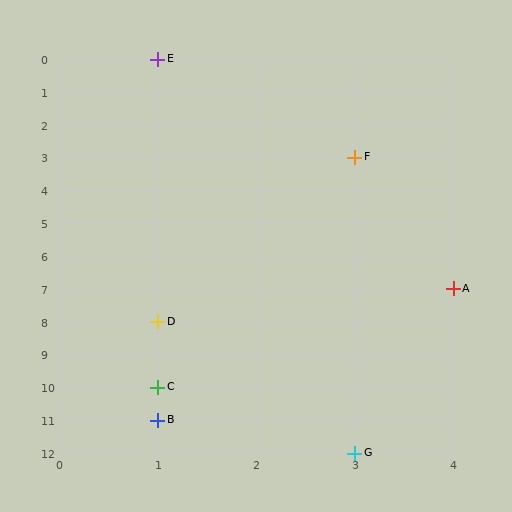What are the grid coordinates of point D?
Point D is at grid coordinates (1, 8).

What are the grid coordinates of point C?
Point C is at grid coordinates (1, 10).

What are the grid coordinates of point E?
Point E is at grid coordinates (1, 0).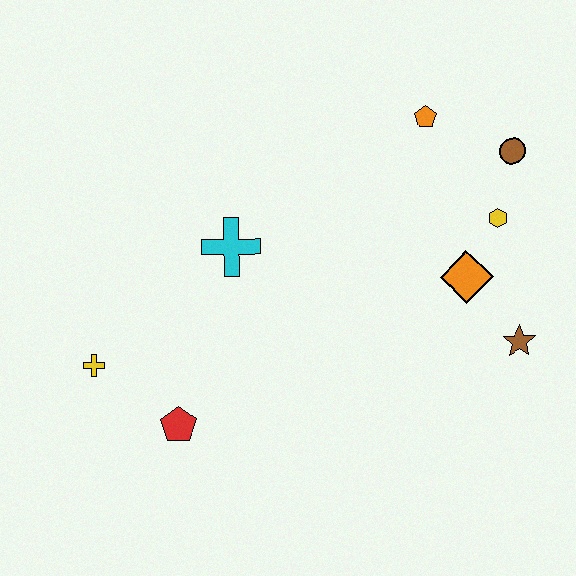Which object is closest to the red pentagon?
The yellow cross is closest to the red pentagon.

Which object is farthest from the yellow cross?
The brown circle is farthest from the yellow cross.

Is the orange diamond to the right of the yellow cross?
Yes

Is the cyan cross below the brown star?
No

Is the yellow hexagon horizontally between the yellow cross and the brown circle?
Yes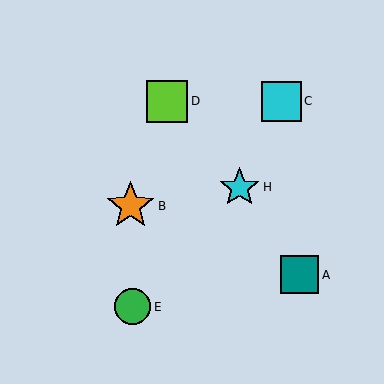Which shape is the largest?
The orange star (labeled B) is the largest.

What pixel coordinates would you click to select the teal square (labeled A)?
Click at (300, 275) to select the teal square A.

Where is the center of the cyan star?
The center of the cyan star is at (240, 187).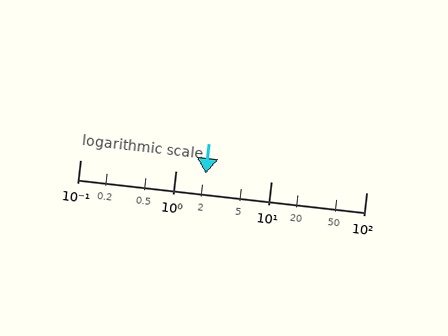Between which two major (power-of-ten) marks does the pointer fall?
The pointer is between 1 and 10.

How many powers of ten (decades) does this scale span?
The scale spans 3 decades, from 0.1 to 100.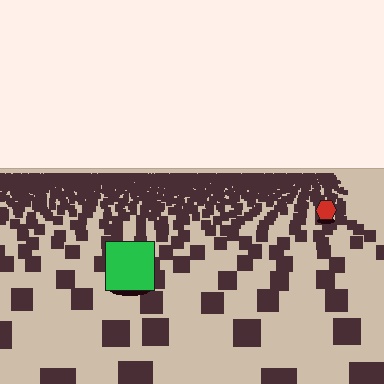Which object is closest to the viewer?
The green square is closest. The texture marks near it are larger and more spread out.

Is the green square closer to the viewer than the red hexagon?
Yes. The green square is closer — you can tell from the texture gradient: the ground texture is coarser near it.